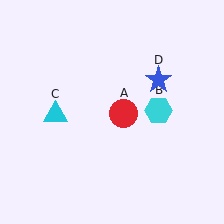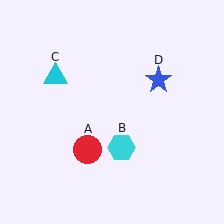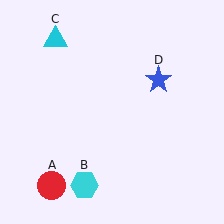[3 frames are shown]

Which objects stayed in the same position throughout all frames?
Blue star (object D) remained stationary.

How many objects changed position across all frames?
3 objects changed position: red circle (object A), cyan hexagon (object B), cyan triangle (object C).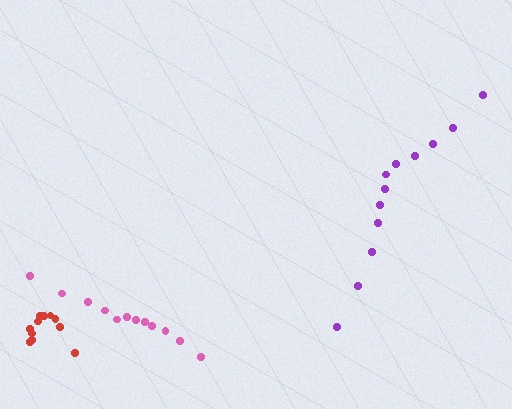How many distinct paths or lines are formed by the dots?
There are 3 distinct paths.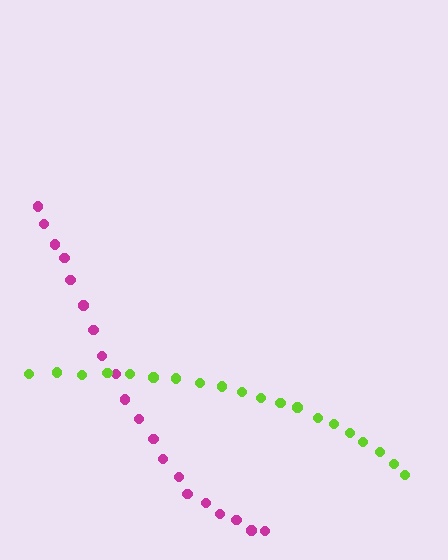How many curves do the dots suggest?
There are 2 distinct paths.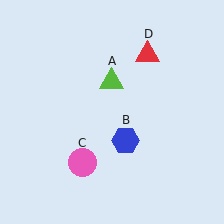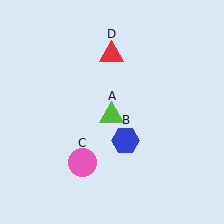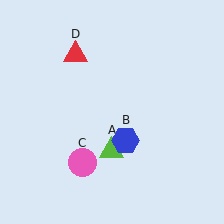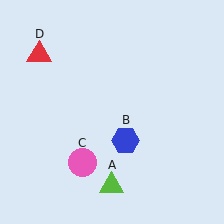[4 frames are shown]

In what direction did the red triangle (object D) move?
The red triangle (object D) moved left.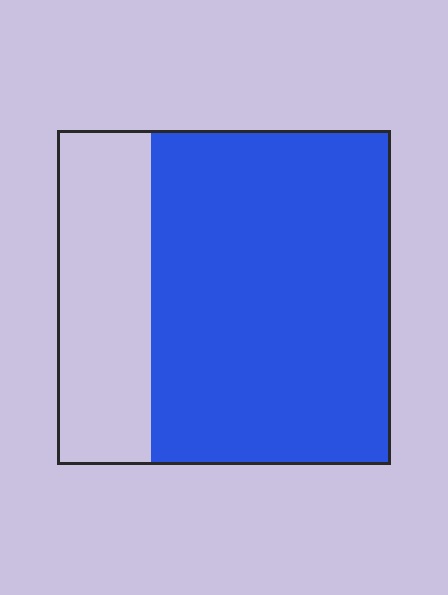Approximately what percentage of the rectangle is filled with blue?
Approximately 70%.